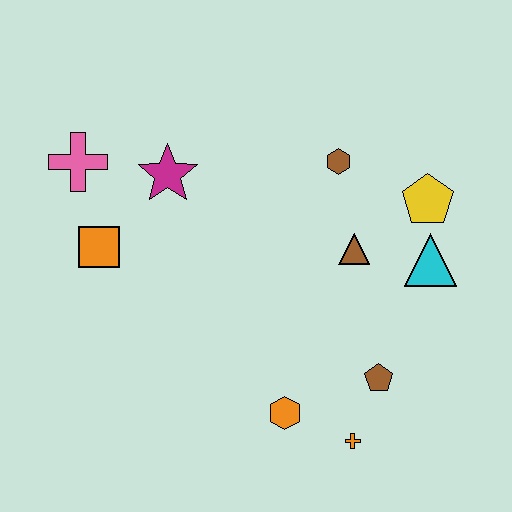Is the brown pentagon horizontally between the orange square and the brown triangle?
No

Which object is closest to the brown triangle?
The cyan triangle is closest to the brown triangle.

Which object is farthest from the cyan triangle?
The pink cross is farthest from the cyan triangle.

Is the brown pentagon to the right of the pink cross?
Yes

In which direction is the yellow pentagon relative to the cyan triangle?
The yellow pentagon is above the cyan triangle.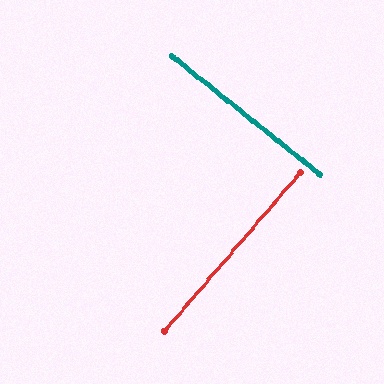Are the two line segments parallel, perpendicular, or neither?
Perpendicular — they meet at approximately 88°.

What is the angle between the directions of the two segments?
Approximately 88 degrees.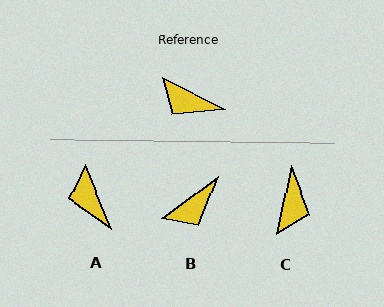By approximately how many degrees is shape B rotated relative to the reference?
Approximately 64 degrees counter-clockwise.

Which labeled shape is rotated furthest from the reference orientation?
C, about 106 degrees away.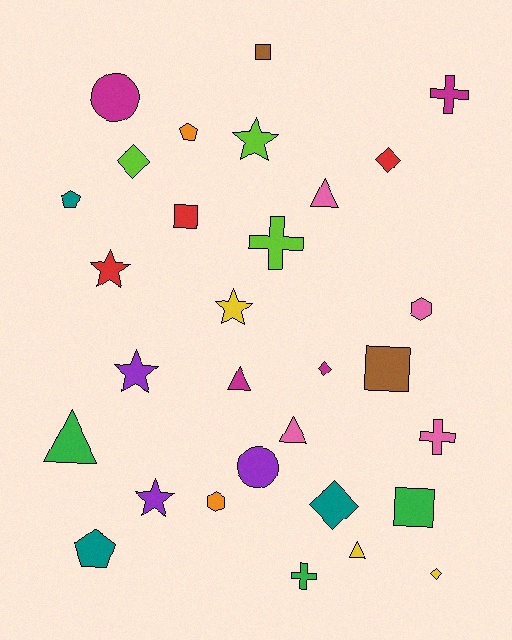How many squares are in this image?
There are 4 squares.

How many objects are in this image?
There are 30 objects.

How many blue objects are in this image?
There are no blue objects.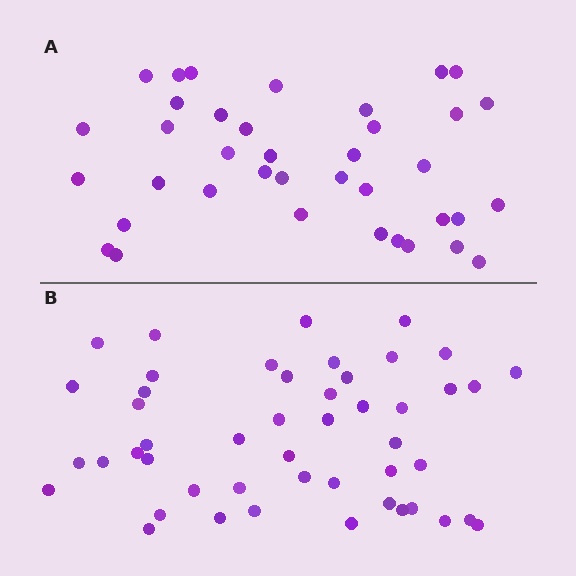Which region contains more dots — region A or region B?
Region B (the bottom region) has more dots.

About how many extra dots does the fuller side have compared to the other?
Region B has roughly 10 or so more dots than region A.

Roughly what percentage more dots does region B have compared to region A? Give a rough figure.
About 25% more.